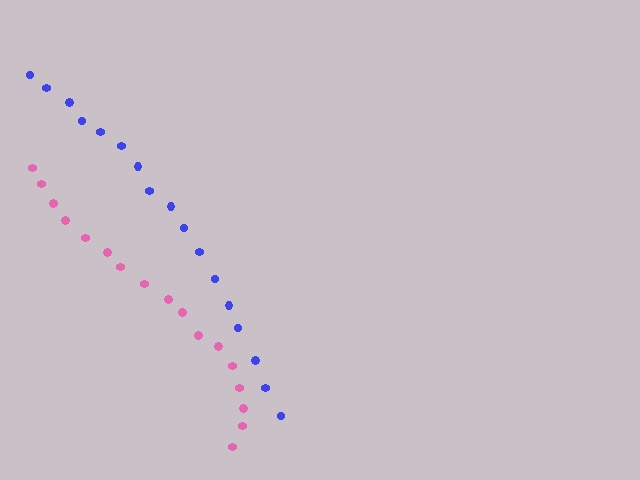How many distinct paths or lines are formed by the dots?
There are 2 distinct paths.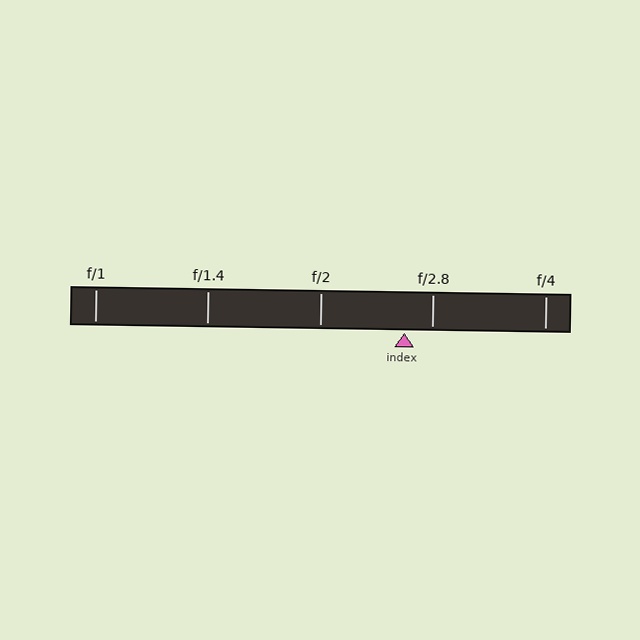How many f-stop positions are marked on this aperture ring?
There are 5 f-stop positions marked.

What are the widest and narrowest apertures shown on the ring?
The widest aperture shown is f/1 and the narrowest is f/4.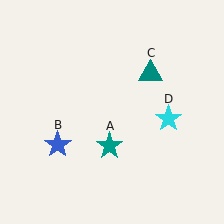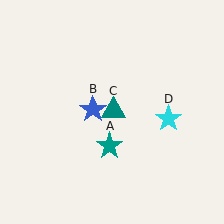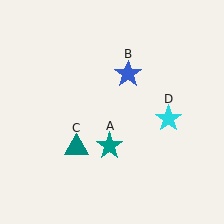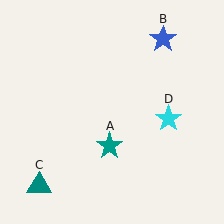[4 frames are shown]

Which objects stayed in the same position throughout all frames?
Teal star (object A) and cyan star (object D) remained stationary.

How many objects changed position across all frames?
2 objects changed position: blue star (object B), teal triangle (object C).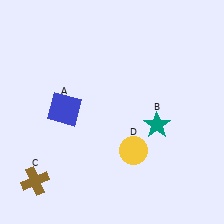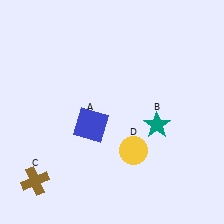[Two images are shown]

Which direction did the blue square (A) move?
The blue square (A) moved right.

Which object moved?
The blue square (A) moved right.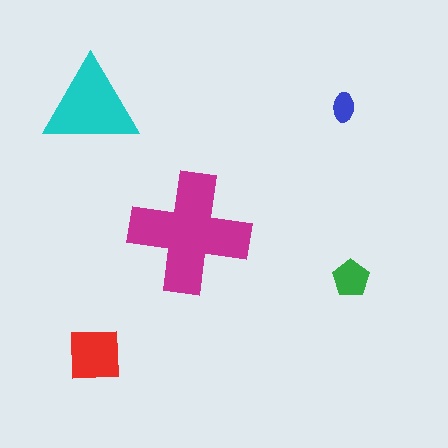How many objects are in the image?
There are 5 objects in the image.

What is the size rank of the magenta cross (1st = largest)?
1st.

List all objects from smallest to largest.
The blue ellipse, the green pentagon, the red square, the cyan triangle, the magenta cross.